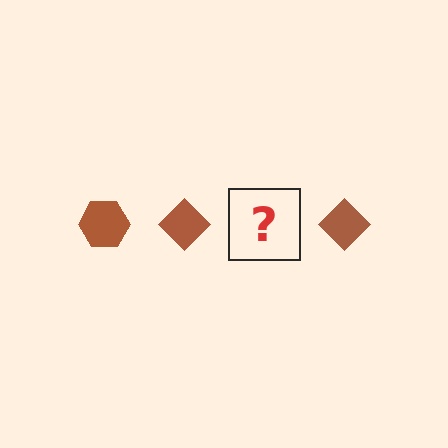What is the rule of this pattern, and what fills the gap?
The rule is that the pattern cycles through hexagon, diamond shapes in brown. The gap should be filled with a brown hexagon.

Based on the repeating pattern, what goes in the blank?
The blank should be a brown hexagon.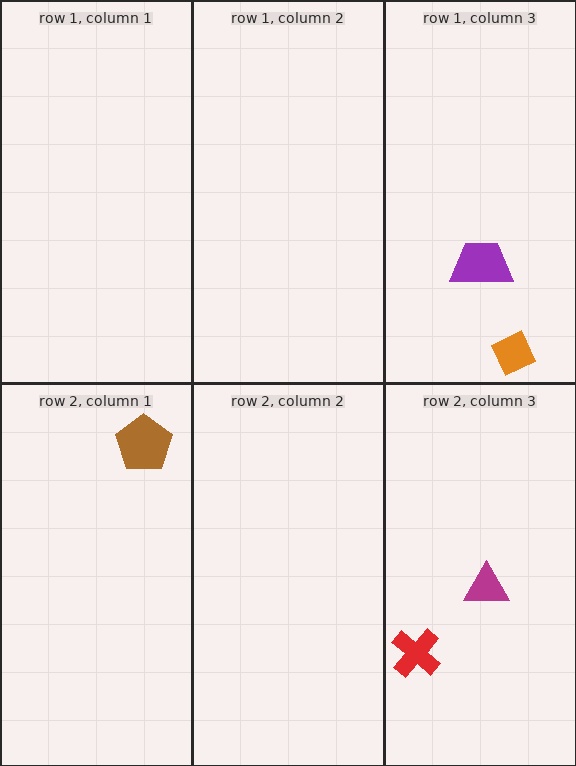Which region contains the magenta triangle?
The row 2, column 3 region.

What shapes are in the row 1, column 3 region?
The purple trapezoid, the orange diamond.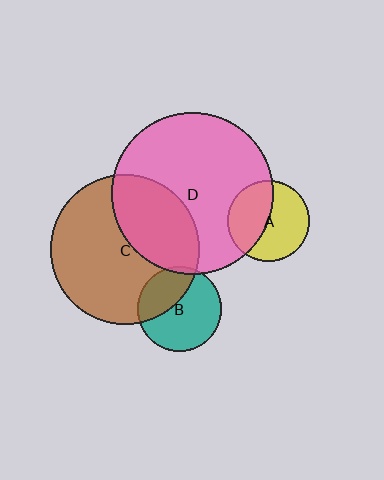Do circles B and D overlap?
Yes.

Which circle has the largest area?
Circle D (pink).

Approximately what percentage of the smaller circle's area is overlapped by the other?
Approximately 5%.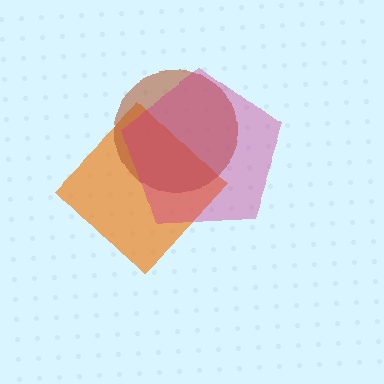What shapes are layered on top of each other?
The layered shapes are: an orange diamond, a brown circle, a magenta pentagon.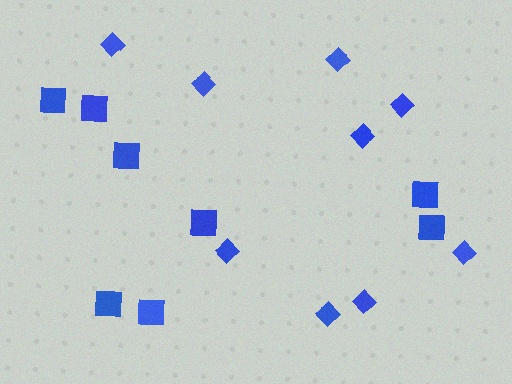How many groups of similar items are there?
There are 2 groups: one group of diamonds (9) and one group of squares (8).